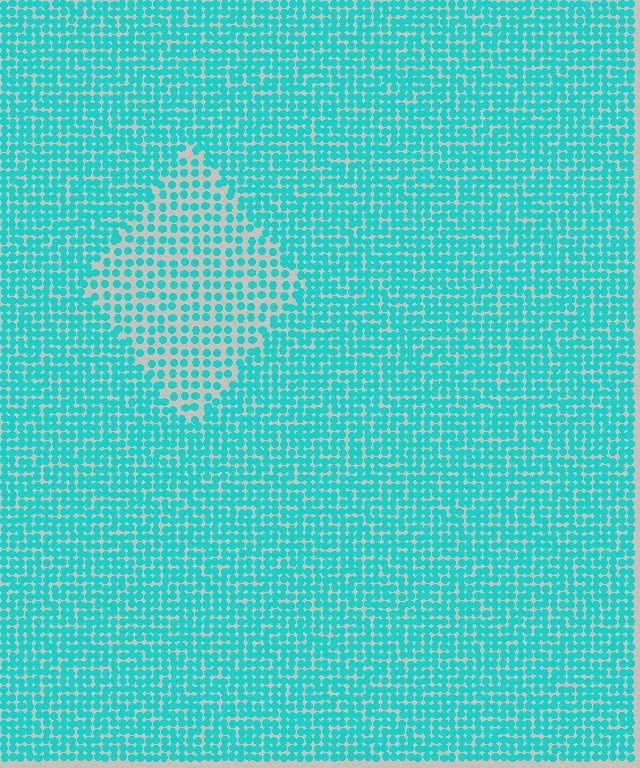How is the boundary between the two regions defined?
The boundary is defined by a change in element density (approximately 1.7x ratio). All elements are the same color, size, and shape.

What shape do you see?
I see a diamond.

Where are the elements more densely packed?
The elements are more densely packed outside the diamond boundary.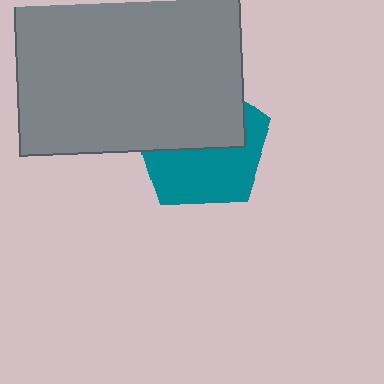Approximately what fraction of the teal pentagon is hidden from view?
Roughly 49% of the teal pentagon is hidden behind the gray rectangle.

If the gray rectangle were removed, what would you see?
You would see the complete teal pentagon.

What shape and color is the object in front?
The object in front is a gray rectangle.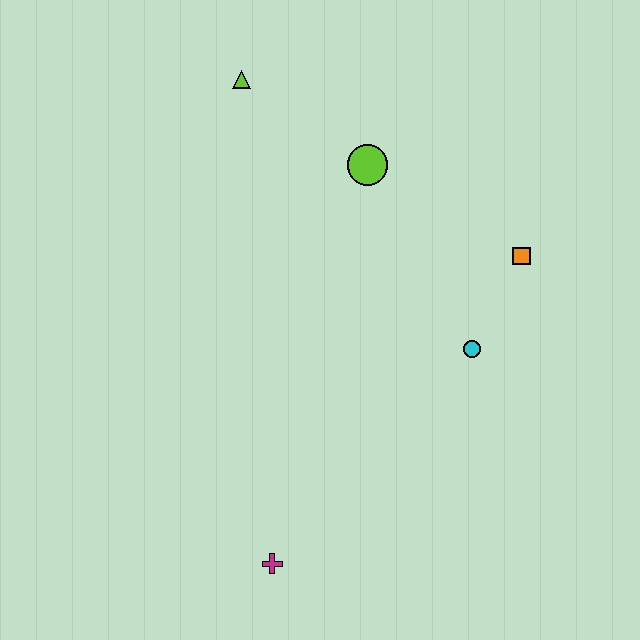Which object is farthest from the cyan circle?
The lime triangle is farthest from the cyan circle.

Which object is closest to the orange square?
The cyan circle is closest to the orange square.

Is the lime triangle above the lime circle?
Yes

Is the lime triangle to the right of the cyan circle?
No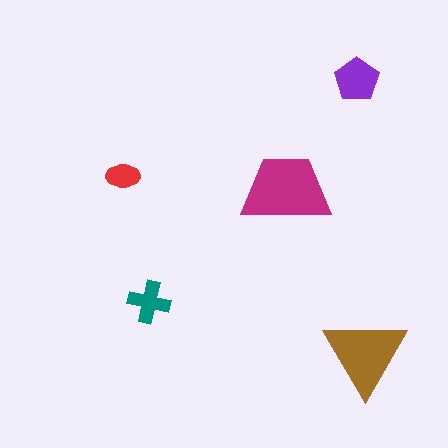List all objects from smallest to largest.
The red ellipse, the teal cross, the purple pentagon, the brown triangle, the magenta trapezoid.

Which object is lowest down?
The brown triangle is bottommost.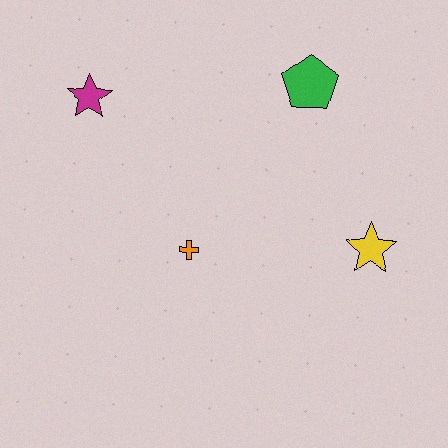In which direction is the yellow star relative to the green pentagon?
The yellow star is below the green pentagon.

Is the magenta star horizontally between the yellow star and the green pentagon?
No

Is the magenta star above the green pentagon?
No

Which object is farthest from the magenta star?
The yellow star is farthest from the magenta star.